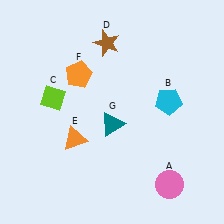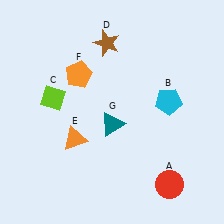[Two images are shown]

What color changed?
The circle (A) changed from pink in Image 1 to red in Image 2.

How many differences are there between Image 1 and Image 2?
There is 1 difference between the two images.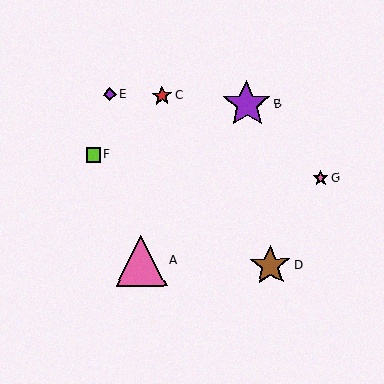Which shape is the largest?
The pink triangle (labeled A) is the largest.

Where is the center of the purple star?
The center of the purple star is at (247, 104).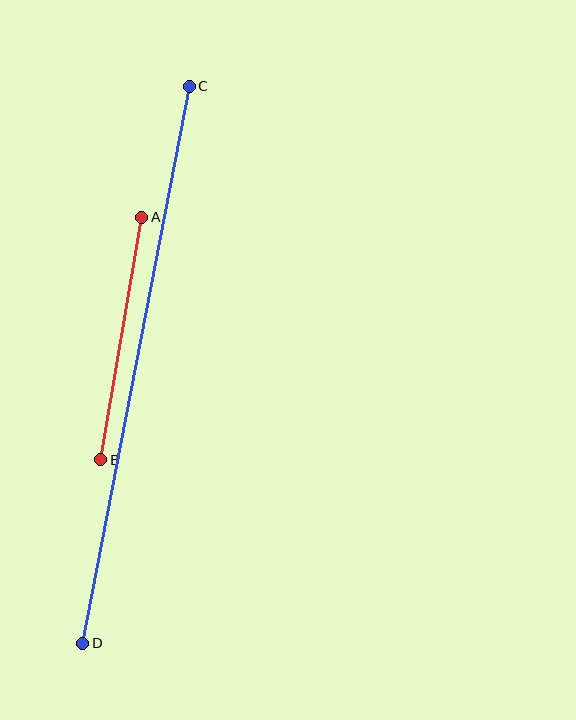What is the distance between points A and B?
The distance is approximately 246 pixels.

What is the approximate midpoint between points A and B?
The midpoint is at approximately (121, 338) pixels.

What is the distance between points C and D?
The distance is approximately 567 pixels.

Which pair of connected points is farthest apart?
Points C and D are farthest apart.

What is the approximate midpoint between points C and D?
The midpoint is at approximately (136, 365) pixels.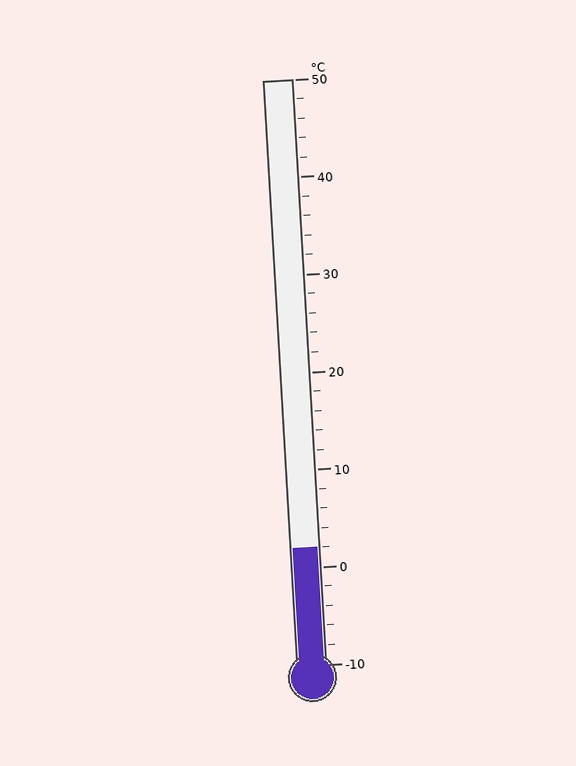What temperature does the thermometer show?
The thermometer shows approximately 2°C.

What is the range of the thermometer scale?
The thermometer scale ranges from -10°C to 50°C.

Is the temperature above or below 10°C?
The temperature is below 10°C.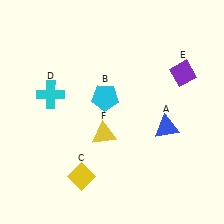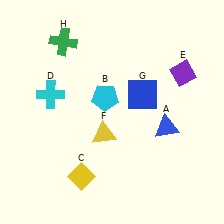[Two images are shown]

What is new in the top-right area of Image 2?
A blue square (G) was added in the top-right area of Image 2.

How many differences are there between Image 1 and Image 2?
There are 2 differences between the two images.